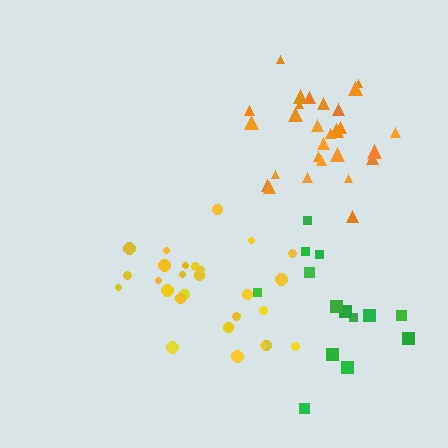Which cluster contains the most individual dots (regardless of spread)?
Orange (28).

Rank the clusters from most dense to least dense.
orange, yellow, green.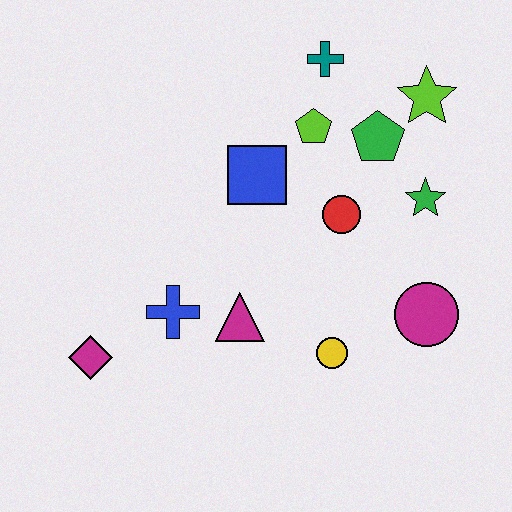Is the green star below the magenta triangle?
No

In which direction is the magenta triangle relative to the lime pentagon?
The magenta triangle is below the lime pentagon.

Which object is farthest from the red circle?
The magenta diamond is farthest from the red circle.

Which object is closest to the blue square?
The lime pentagon is closest to the blue square.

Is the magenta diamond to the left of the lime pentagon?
Yes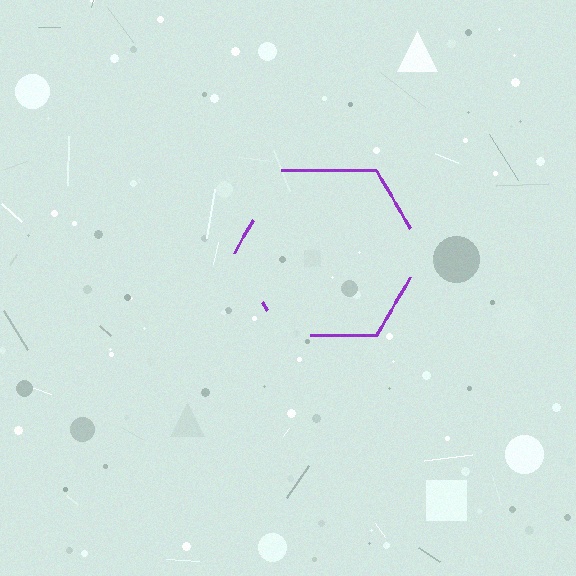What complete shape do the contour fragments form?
The contour fragments form a hexagon.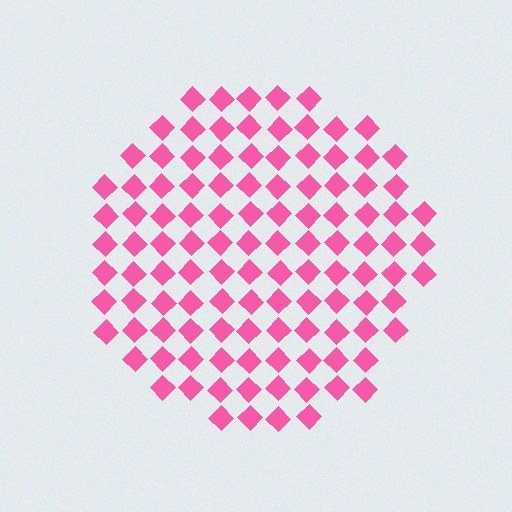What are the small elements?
The small elements are diamonds.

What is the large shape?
The large shape is a circle.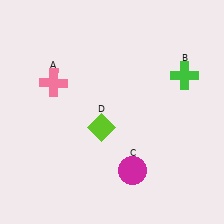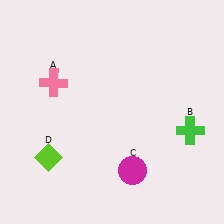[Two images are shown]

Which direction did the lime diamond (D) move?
The lime diamond (D) moved left.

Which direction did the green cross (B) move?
The green cross (B) moved down.